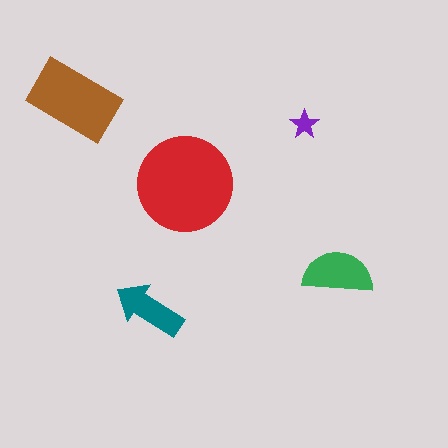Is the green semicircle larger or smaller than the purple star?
Larger.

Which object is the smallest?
The purple star.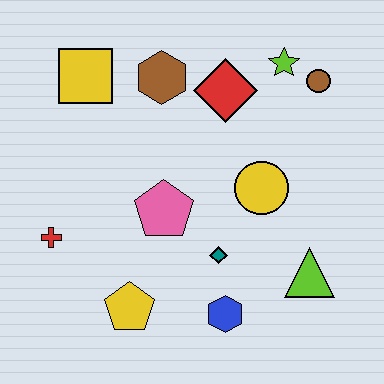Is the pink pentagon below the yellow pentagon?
No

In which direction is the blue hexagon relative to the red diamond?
The blue hexagon is below the red diamond.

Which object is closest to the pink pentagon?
The teal diamond is closest to the pink pentagon.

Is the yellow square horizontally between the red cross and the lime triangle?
Yes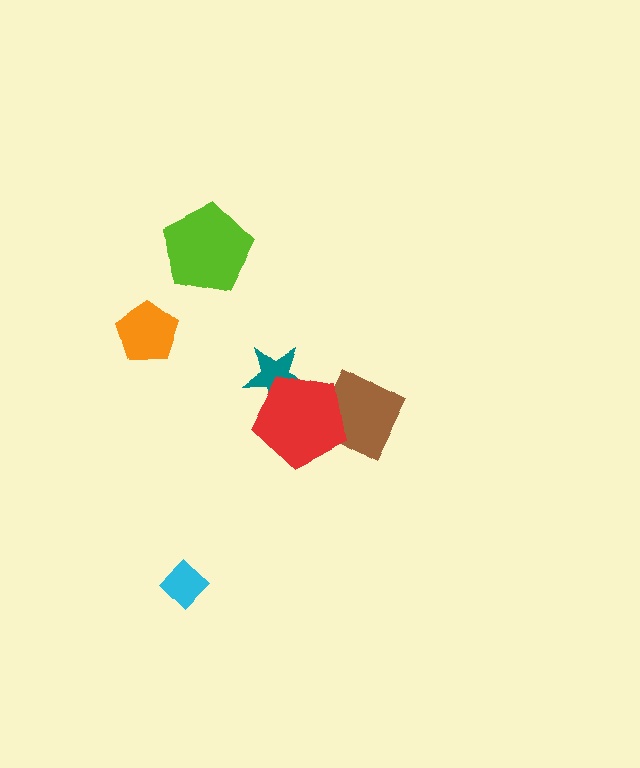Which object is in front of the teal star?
The red pentagon is in front of the teal star.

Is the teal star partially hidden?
Yes, it is partially covered by another shape.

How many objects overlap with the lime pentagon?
0 objects overlap with the lime pentagon.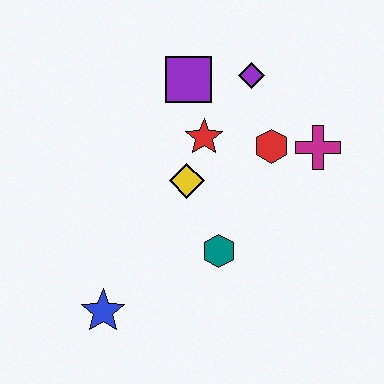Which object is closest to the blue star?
The teal hexagon is closest to the blue star.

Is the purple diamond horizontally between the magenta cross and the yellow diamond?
Yes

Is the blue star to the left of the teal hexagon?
Yes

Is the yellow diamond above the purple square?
No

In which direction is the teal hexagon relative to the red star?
The teal hexagon is below the red star.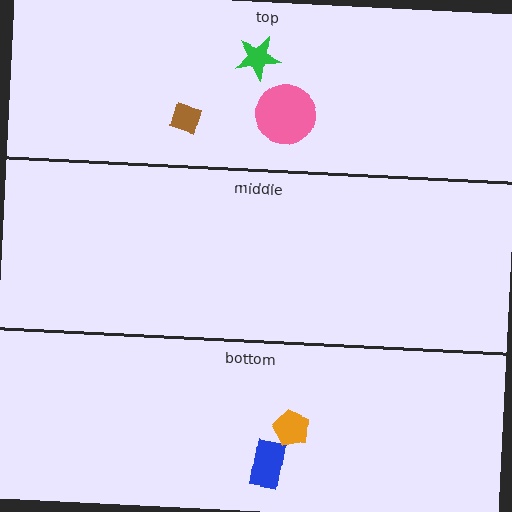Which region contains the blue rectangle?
The bottom region.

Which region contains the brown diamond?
The top region.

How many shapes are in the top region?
3.